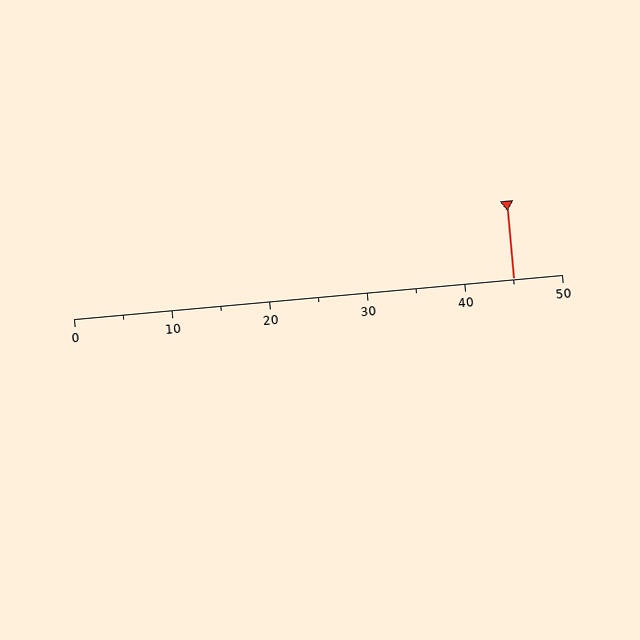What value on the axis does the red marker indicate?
The marker indicates approximately 45.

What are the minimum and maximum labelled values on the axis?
The axis runs from 0 to 50.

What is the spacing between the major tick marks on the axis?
The major ticks are spaced 10 apart.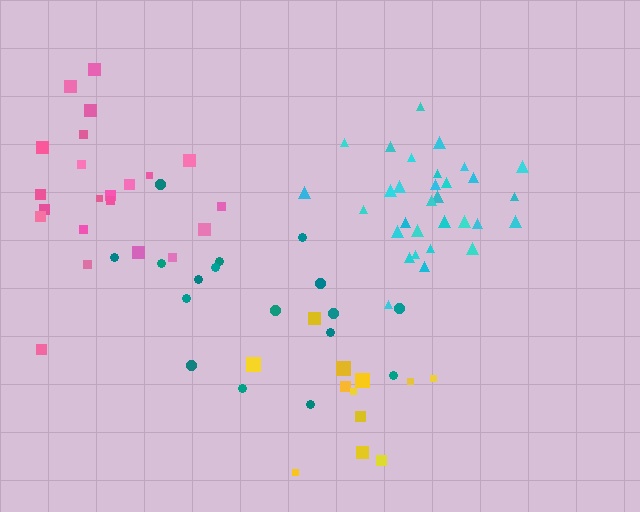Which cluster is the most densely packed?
Cyan.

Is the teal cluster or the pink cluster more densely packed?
Pink.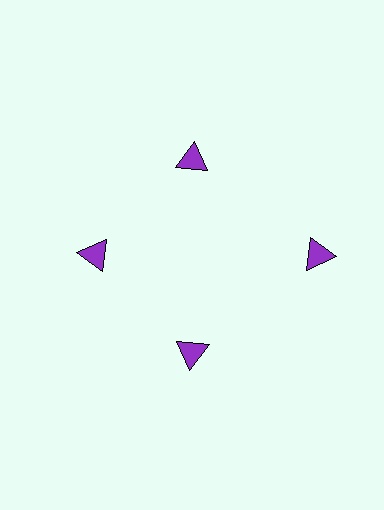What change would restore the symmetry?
The symmetry would be restored by moving it inward, back onto the ring so that all 4 triangles sit at equal angles and equal distance from the center.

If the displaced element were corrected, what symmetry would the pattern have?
It would have 4-fold rotational symmetry — the pattern would map onto itself every 90 degrees.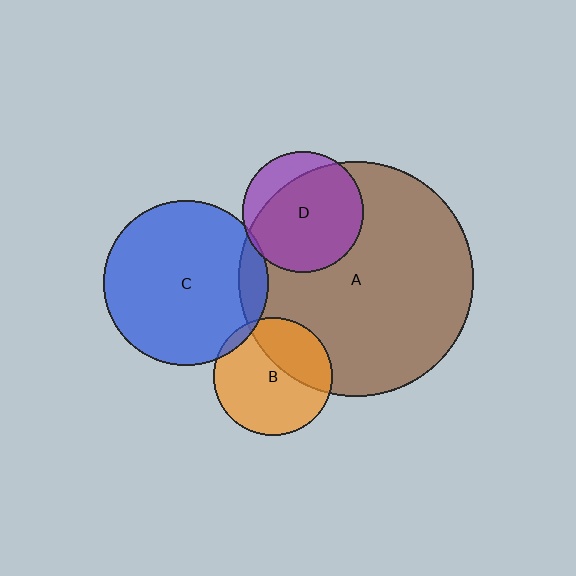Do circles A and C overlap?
Yes.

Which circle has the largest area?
Circle A (brown).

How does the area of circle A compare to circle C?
Approximately 2.0 times.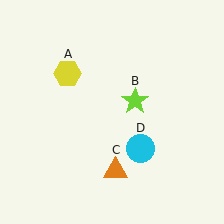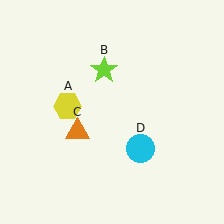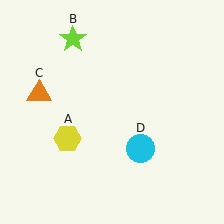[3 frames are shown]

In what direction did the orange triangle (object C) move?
The orange triangle (object C) moved up and to the left.